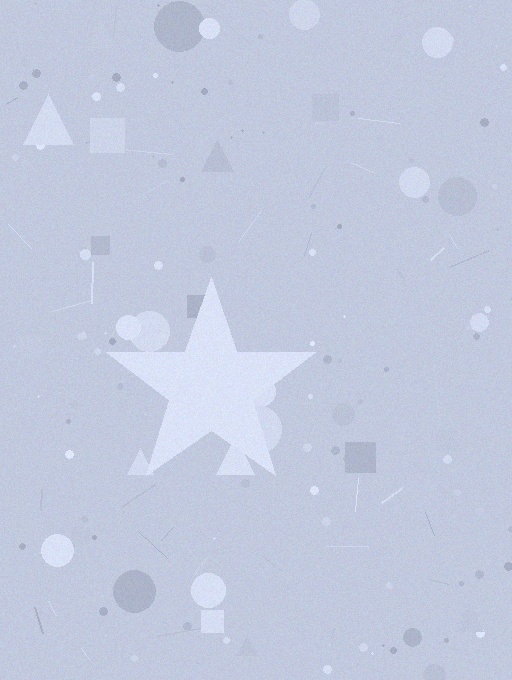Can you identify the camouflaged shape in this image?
The camouflaged shape is a star.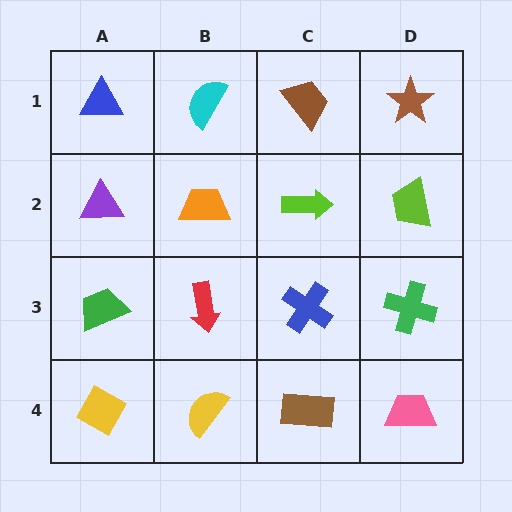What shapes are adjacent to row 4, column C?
A blue cross (row 3, column C), a yellow semicircle (row 4, column B), a pink trapezoid (row 4, column D).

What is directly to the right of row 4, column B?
A brown rectangle.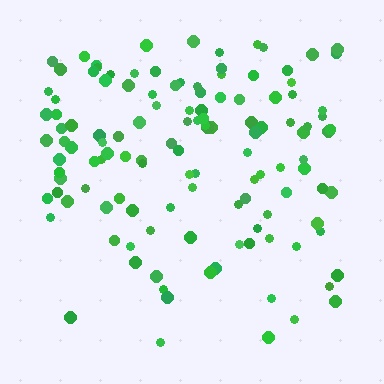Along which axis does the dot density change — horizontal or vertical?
Vertical.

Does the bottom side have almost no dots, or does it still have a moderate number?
Still a moderate number, just noticeably fewer than the top.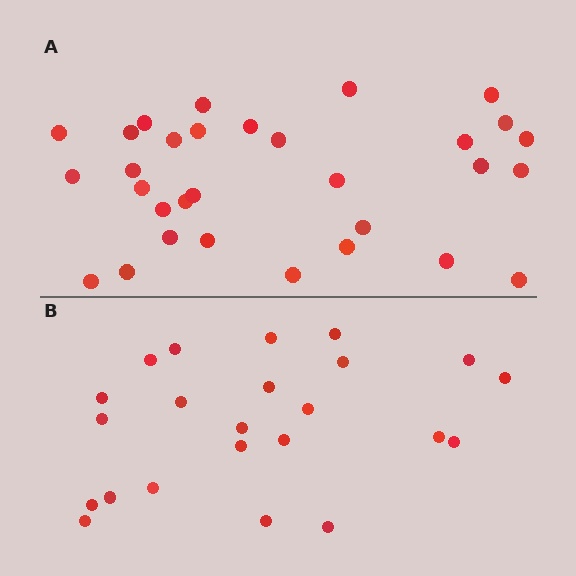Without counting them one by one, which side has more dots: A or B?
Region A (the top region) has more dots.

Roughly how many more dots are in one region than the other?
Region A has roughly 8 or so more dots than region B.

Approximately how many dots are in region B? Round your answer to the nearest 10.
About 20 dots. (The exact count is 23, which rounds to 20.)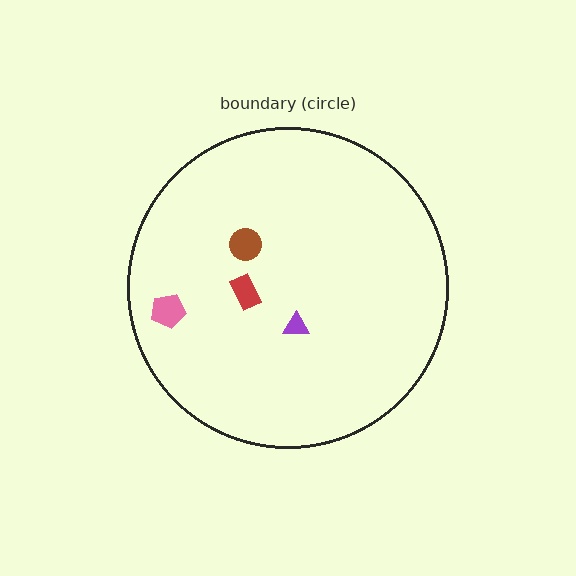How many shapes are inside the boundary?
4 inside, 0 outside.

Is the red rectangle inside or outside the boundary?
Inside.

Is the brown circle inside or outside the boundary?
Inside.